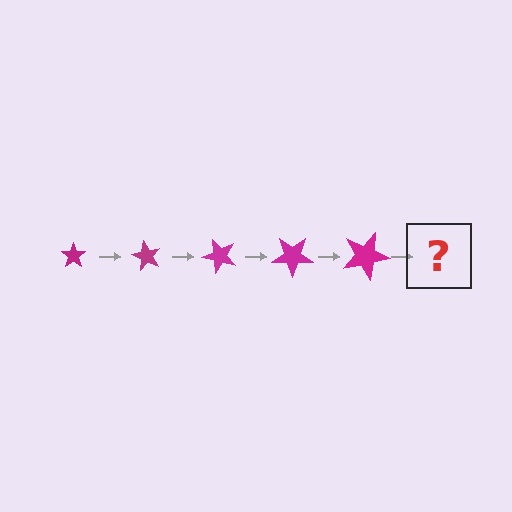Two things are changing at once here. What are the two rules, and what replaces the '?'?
The two rules are that the star grows larger each step and it rotates 60 degrees each step. The '?' should be a star, larger than the previous one and rotated 300 degrees from the start.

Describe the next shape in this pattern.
It should be a star, larger than the previous one and rotated 300 degrees from the start.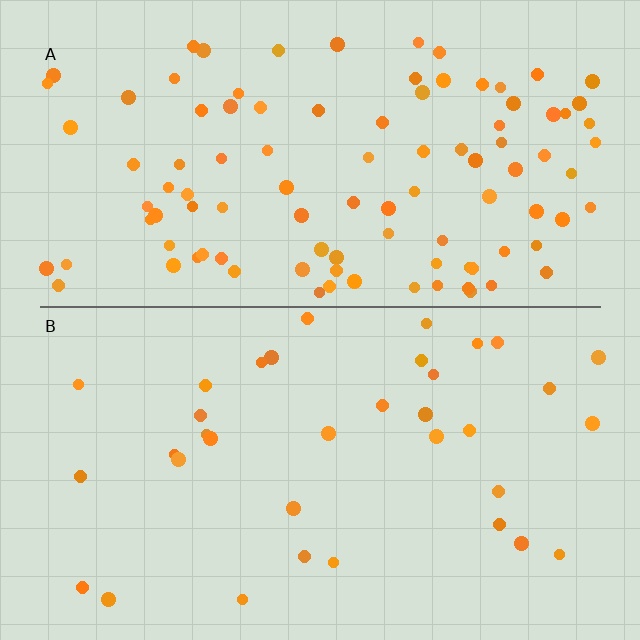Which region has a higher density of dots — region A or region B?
A (the top).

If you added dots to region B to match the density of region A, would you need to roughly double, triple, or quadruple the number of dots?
Approximately triple.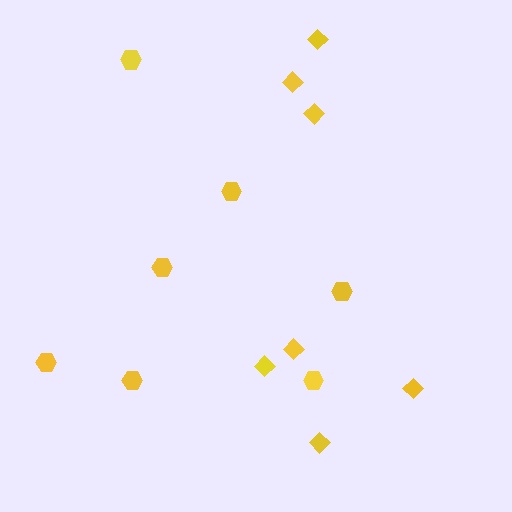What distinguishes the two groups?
There are 2 groups: one group of hexagons (7) and one group of diamonds (7).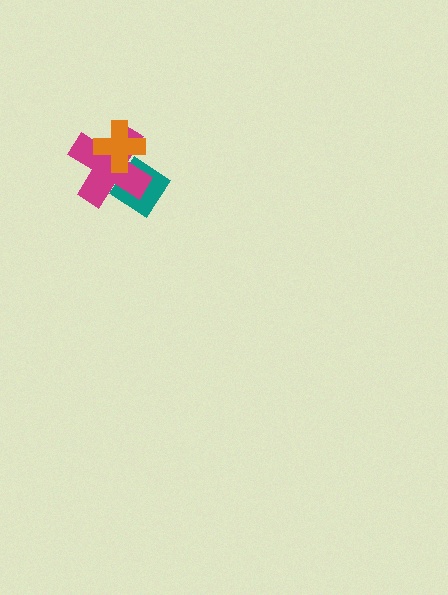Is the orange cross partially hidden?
No, no other shape covers it.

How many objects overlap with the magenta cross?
2 objects overlap with the magenta cross.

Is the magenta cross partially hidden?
Yes, it is partially covered by another shape.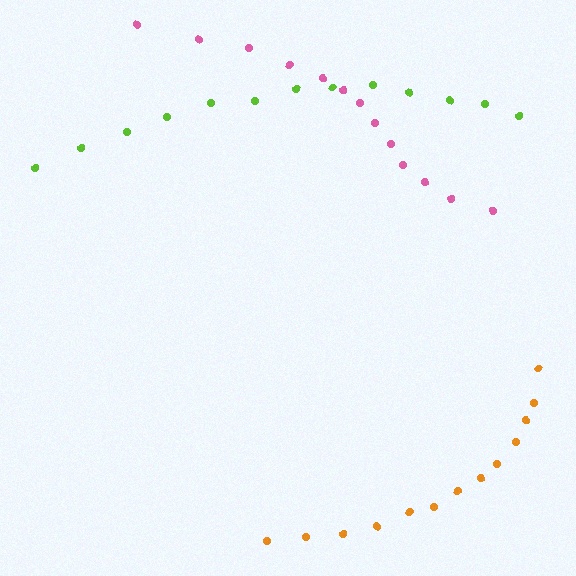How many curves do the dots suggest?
There are 3 distinct paths.